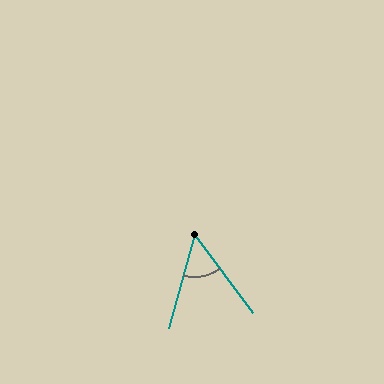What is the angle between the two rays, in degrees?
Approximately 52 degrees.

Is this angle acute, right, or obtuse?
It is acute.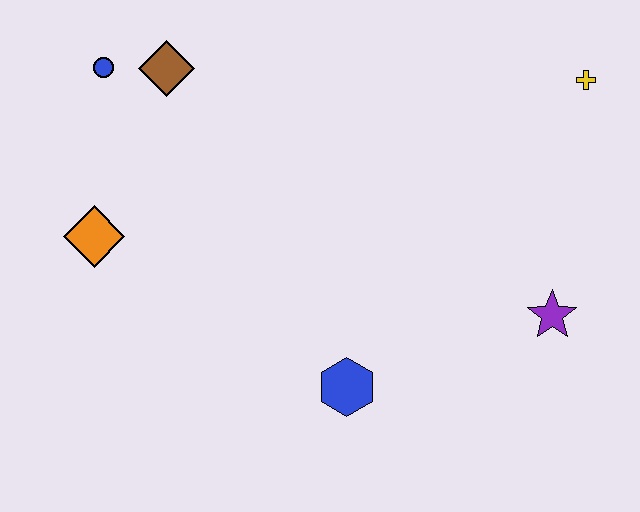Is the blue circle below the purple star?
No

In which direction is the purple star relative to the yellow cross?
The purple star is below the yellow cross.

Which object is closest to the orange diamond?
The blue circle is closest to the orange diamond.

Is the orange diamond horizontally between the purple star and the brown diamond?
No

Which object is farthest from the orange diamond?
The yellow cross is farthest from the orange diamond.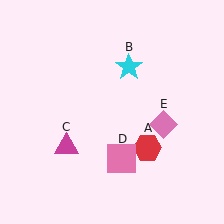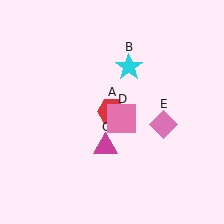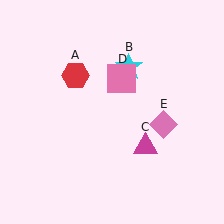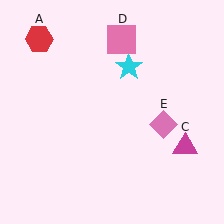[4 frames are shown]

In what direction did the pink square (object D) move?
The pink square (object D) moved up.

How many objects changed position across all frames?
3 objects changed position: red hexagon (object A), magenta triangle (object C), pink square (object D).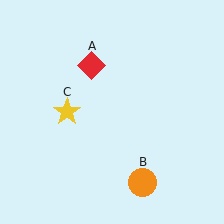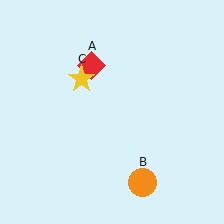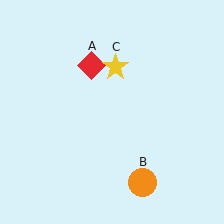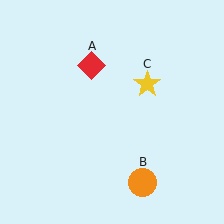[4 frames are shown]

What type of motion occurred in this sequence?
The yellow star (object C) rotated clockwise around the center of the scene.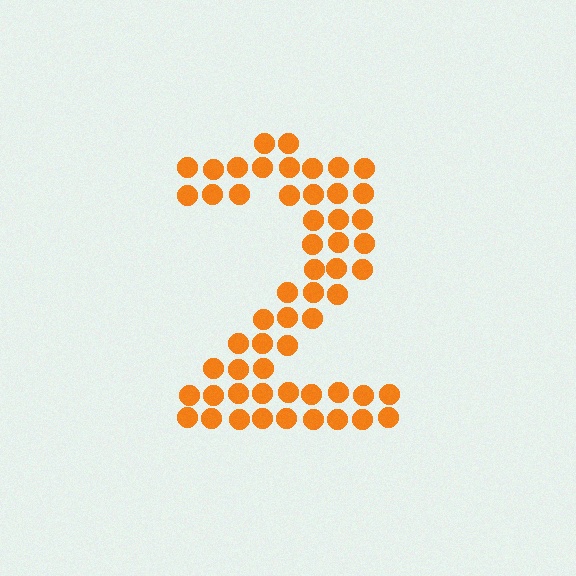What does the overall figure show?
The overall figure shows the digit 2.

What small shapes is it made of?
It is made of small circles.